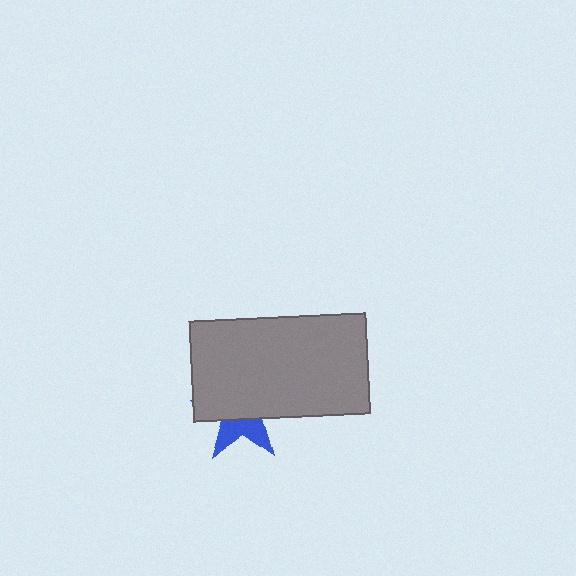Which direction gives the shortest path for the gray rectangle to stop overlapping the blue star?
Moving up gives the shortest separation.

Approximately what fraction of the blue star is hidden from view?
Roughly 62% of the blue star is hidden behind the gray rectangle.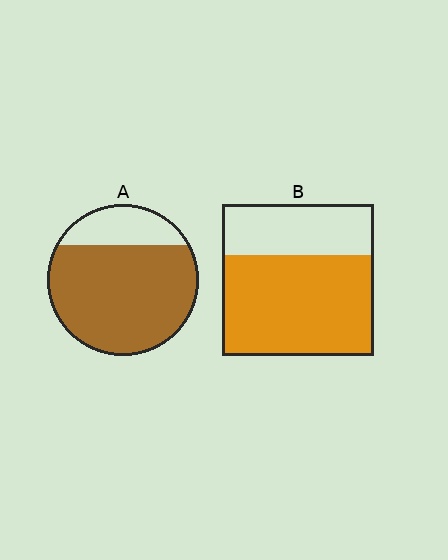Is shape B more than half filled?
Yes.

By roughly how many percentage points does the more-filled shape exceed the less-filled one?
By roughly 10 percentage points (A over B).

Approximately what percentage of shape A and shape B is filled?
A is approximately 80% and B is approximately 65%.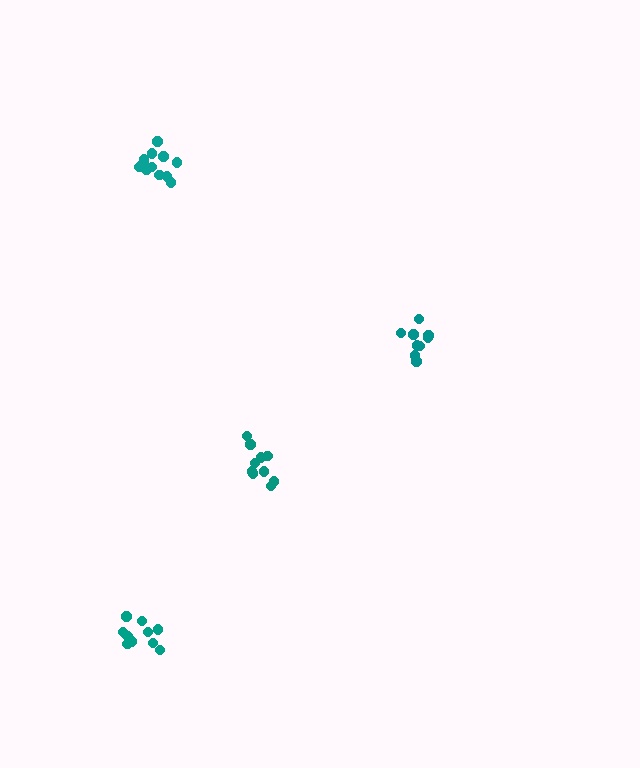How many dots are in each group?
Group 1: 10 dots, Group 2: 10 dots, Group 3: 9 dots, Group 4: 12 dots (41 total).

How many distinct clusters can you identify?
There are 4 distinct clusters.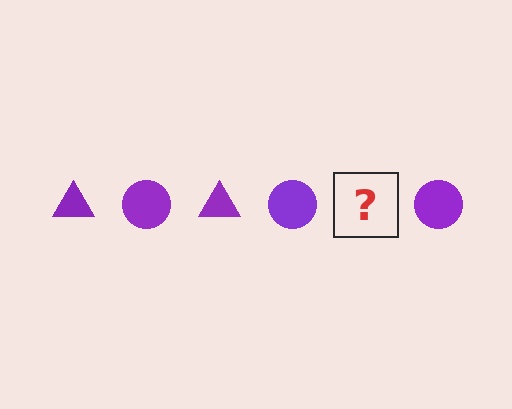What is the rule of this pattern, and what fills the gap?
The rule is that the pattern cycles through triangle, circle shapes in purple. The gap should be filled with a purple triangle.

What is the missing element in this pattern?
The missing element is a purple triangle.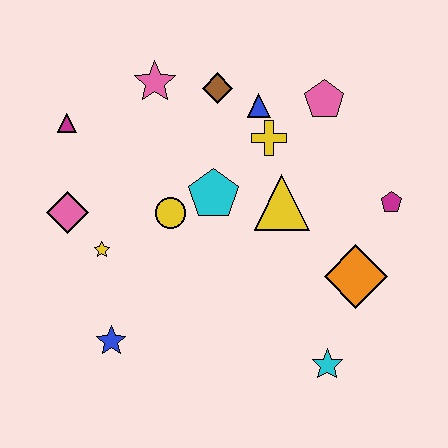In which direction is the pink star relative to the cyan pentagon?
The pink star is above the cyan pentagon.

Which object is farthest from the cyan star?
The magenta triangle is farthest from the cyan star.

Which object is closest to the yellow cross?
The blue triangle is closest to the yellow cross.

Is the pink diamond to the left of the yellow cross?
Yes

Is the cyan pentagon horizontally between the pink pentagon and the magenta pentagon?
No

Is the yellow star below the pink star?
Yes